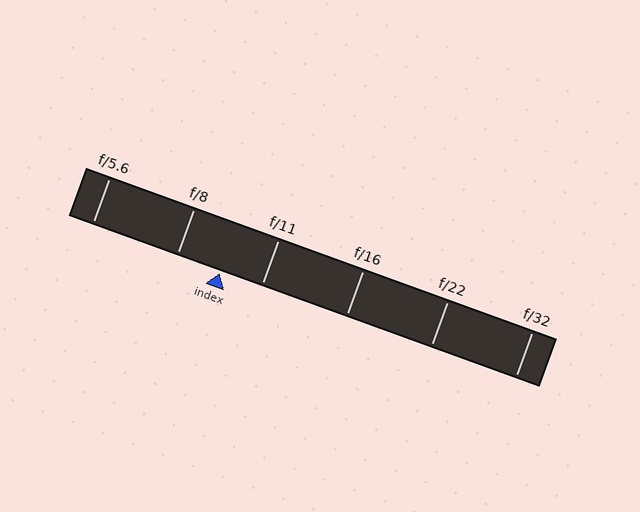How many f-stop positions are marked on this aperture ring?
There are 6 f-stop positions marked.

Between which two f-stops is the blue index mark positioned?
The index mark is between f/8 and f/11.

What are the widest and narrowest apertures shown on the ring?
The widest aperture shown is f/5.6 and the narrowest is f/32.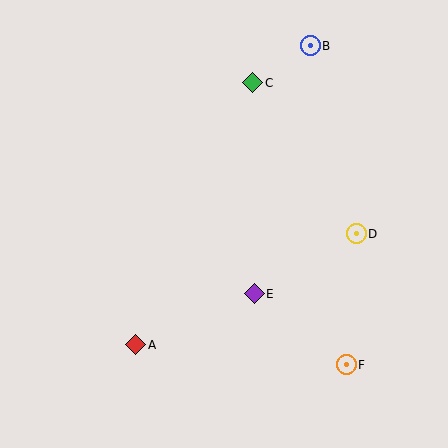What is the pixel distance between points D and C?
The distance between D and C is 183 pixels.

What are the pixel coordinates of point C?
Point C is at (253, 83).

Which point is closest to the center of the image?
Point E at (254, 294) is closest to the center.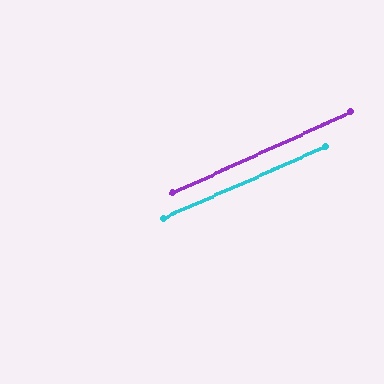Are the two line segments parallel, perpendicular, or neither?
Parallel — their directions differ by only 0.4°.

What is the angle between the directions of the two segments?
Approximately 0 degrees.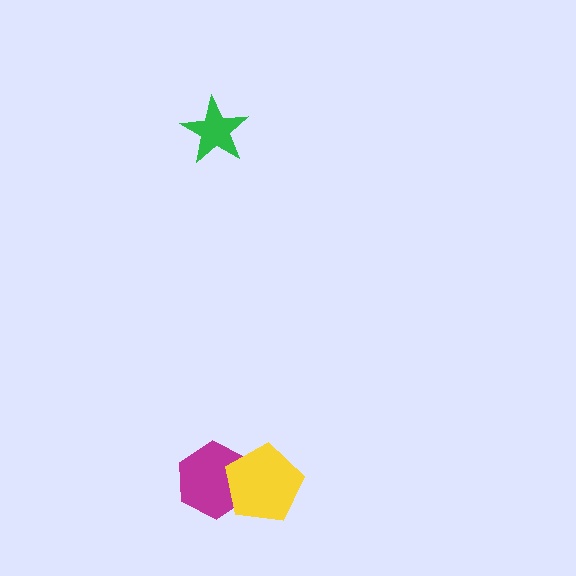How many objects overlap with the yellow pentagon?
1 object overlaps with the yellow pentagon.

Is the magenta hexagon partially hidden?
Yes, it is partially covered by another shape.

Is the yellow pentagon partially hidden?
No, no other shape covers it.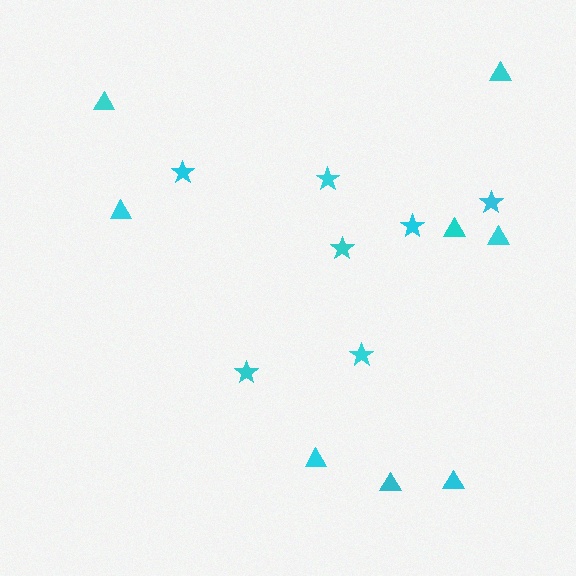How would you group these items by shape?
There are 2 groups: one group of triangles (8) and one group of stars (7).